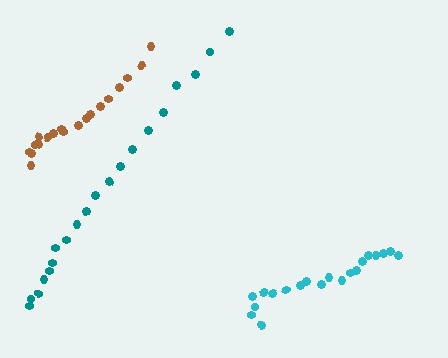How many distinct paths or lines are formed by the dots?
There are 3 distinct paths.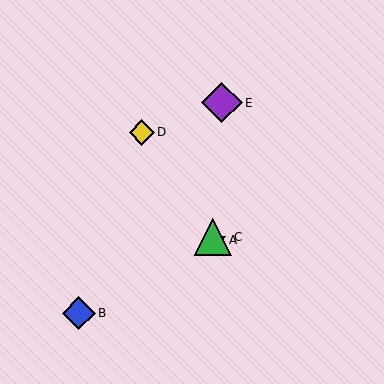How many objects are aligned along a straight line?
3 objects (A, C, D) are aligned along a straight line.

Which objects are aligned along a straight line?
Objects A, C, D are aligned along a straight line.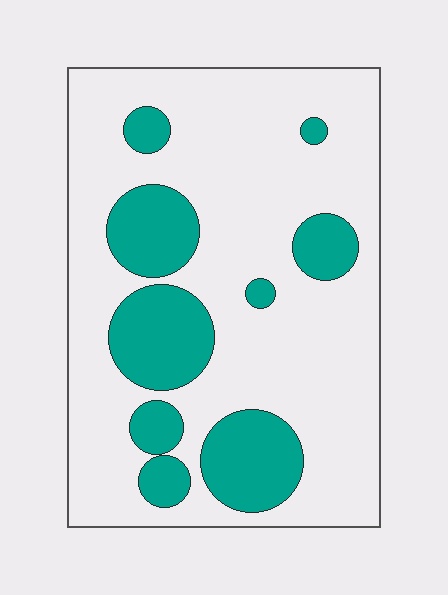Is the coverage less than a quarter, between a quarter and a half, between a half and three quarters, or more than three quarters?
Less than a quarter.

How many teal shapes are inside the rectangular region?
9.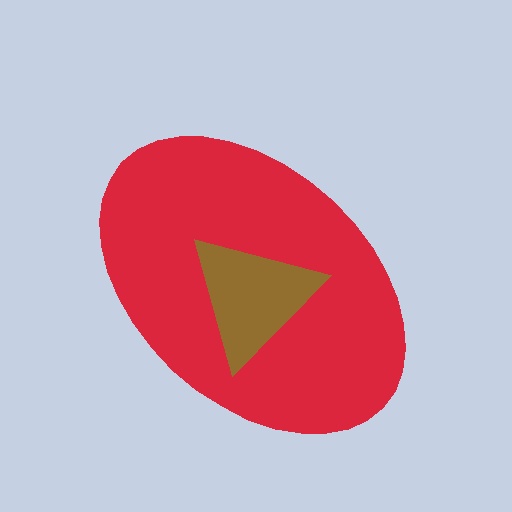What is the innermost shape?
The brown triangle.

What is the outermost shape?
The red ellipse.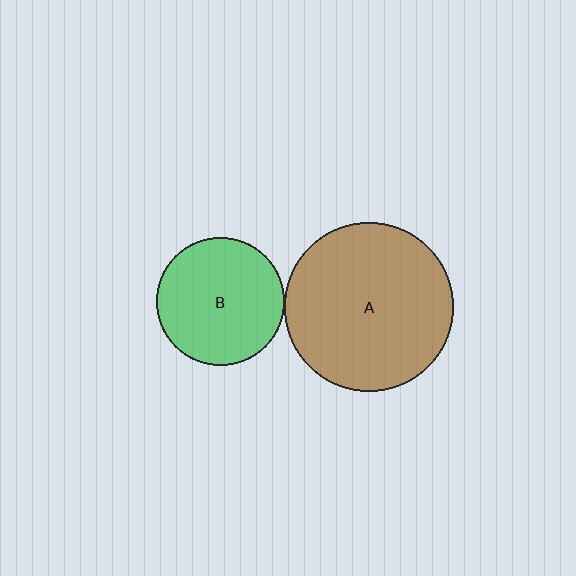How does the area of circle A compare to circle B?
Approximately 1.7 times.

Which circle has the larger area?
Circle A (brown).